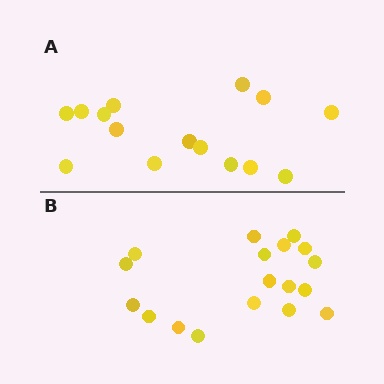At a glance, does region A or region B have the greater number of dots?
Region B (the bottom region) has more dots.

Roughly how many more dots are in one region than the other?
Region B has just a few more — roughly 2 or 3 more dots than region A.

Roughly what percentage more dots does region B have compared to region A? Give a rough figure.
About 20% more.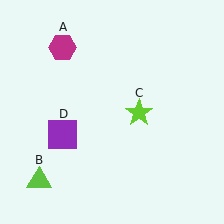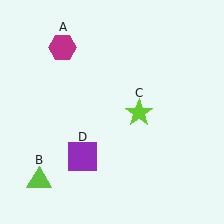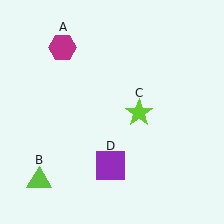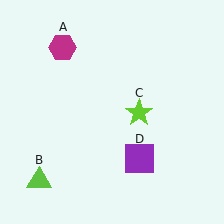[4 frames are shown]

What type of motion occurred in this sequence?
The purple square (object D) rotated counterclockwise around the center of the scene.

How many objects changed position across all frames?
1 object changed position: purple square (object D).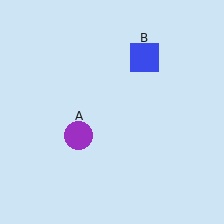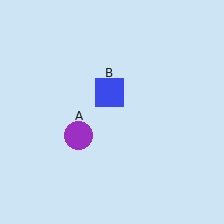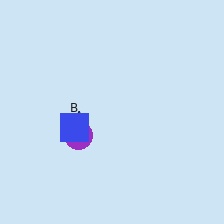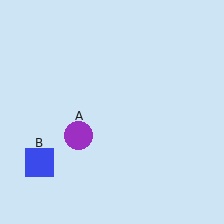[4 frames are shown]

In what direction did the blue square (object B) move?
The blue square (object B) moved down and to the left.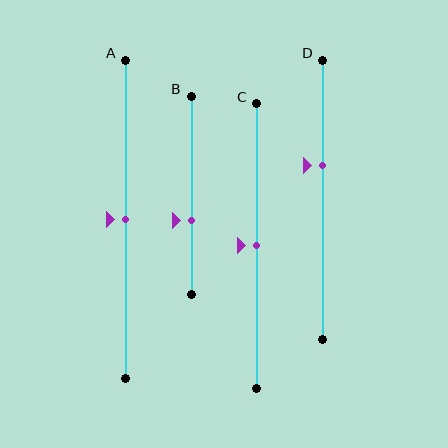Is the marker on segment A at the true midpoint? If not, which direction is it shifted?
Yes, the marker on segment A is at the true midpoint.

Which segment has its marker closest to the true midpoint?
Segment A has its marker closest to the true midpoint.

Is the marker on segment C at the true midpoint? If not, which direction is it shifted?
Yes, the marker on segment C is at the true midpoint.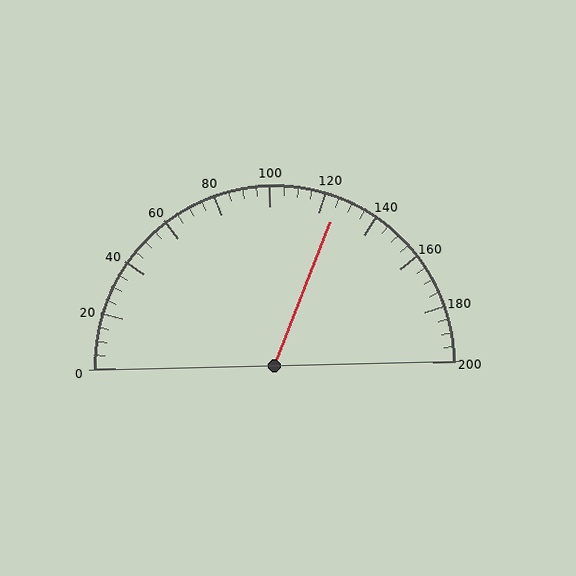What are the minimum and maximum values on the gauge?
The gauge ranges from 0 to 200.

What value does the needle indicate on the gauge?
The needle indicates approximately 125.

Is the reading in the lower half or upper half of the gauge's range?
The reading is in the upper half of the range (0 to 200).